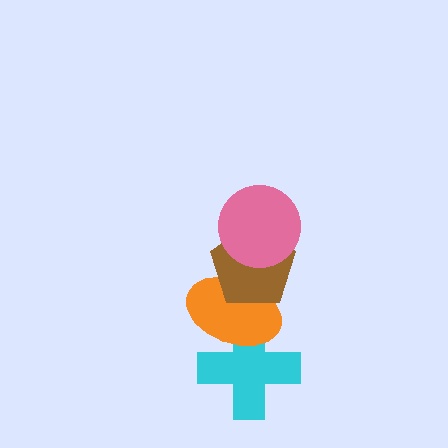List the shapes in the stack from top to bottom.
From top to bottom: the pink circle, the brown pentagon, the orange ellipse, the cyan cross.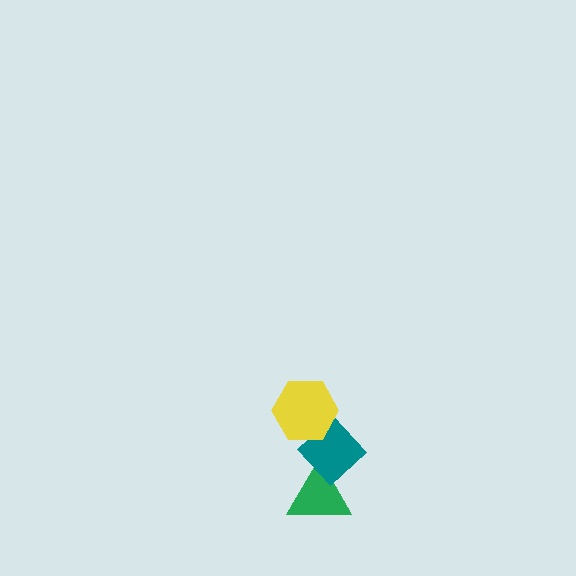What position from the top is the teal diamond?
The teal diamond is 2nd from the top.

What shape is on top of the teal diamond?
The yellow hexagon is on top of the teal diamond.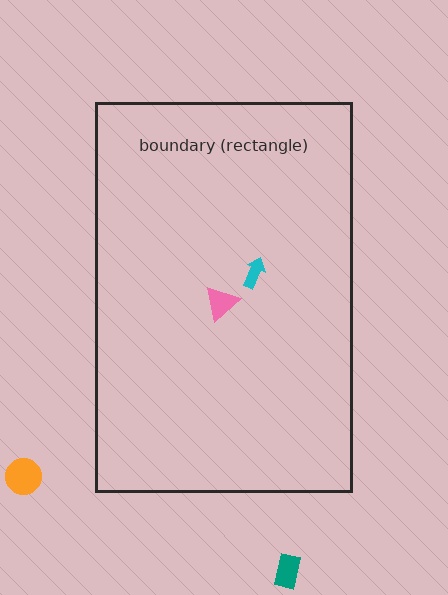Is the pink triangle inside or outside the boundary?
Inside.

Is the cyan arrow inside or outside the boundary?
Inside.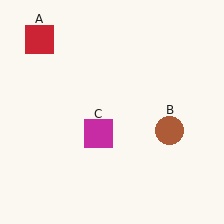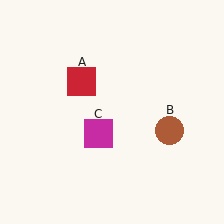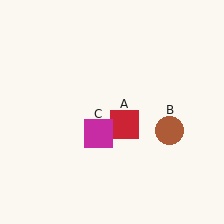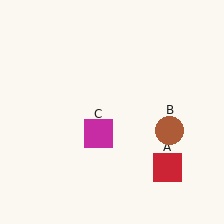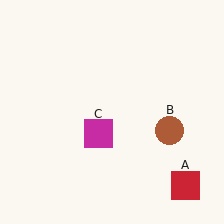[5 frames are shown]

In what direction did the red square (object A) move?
The red square (object A) moved down and to the right.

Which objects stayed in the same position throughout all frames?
Brown circle (object B) and magenta square (object C) remained stationary.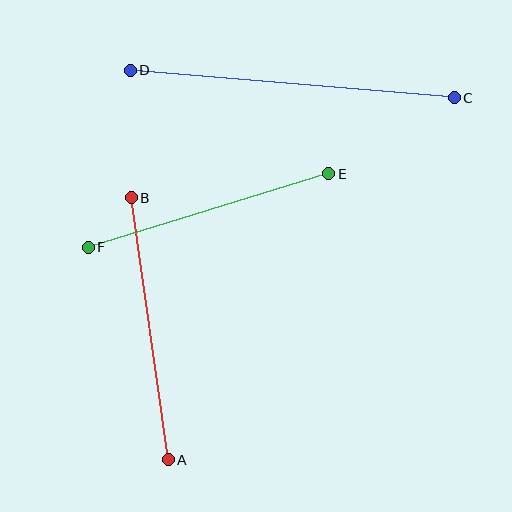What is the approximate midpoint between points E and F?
The midpoint is at approximately (208, 211) pixels.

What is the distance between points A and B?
The distance is approximately 265 pixels.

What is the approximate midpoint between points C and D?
The midpoint is at approximately (292, 84) pixels.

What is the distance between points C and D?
The distance is approximately 325 pixels.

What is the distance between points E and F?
The distance is approximately 252 pixels.